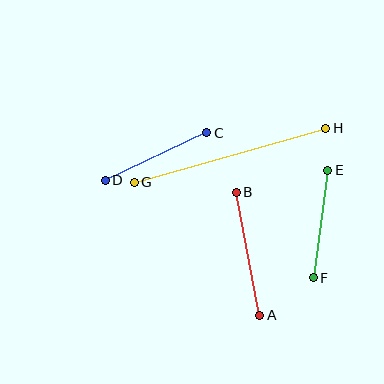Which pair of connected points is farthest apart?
Points G and H are farthest apart.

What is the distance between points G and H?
The distance is approximately 199 pixels.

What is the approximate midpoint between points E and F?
The midpoint is at approximately (320, 224) pixels.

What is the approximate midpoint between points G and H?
The midpoint is at approximately (230, 155) pixels.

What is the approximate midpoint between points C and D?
The midpoint is at approximately (156, 156) pixels.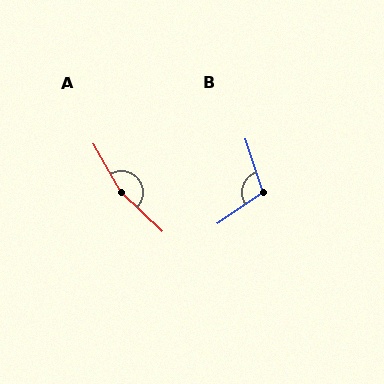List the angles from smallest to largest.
B (106°), A (163°).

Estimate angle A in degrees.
Approximately 163 degrees.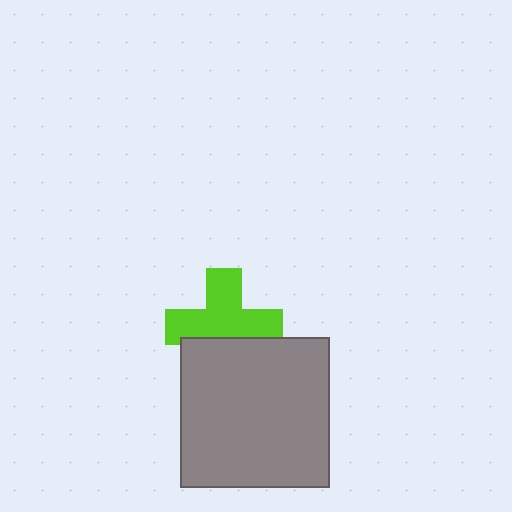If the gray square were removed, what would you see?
You would see the complete lime cross.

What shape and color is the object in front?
The object in front is a gray square.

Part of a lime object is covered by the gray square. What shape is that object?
It is a cross.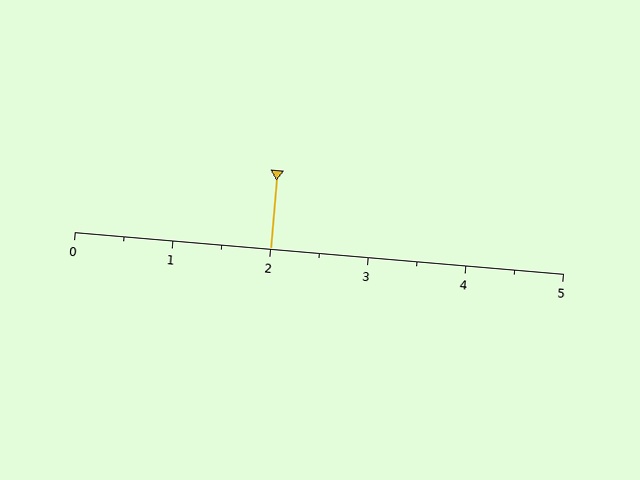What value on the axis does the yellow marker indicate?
The marker indicates approximately 2.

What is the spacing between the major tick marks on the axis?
The major ticks are spaced 1 apart.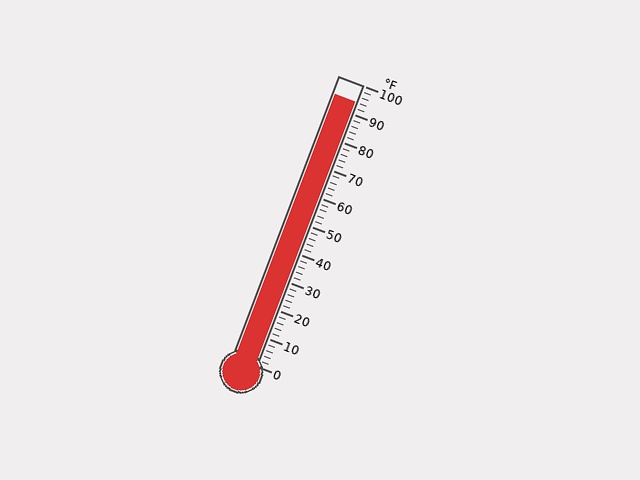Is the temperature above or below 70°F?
The temperature is above 70°F.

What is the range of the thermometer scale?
The thermometer scale ranges from 0°F to 100°F.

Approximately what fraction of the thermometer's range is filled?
The thermometer is filled to approximately 95% of its range.